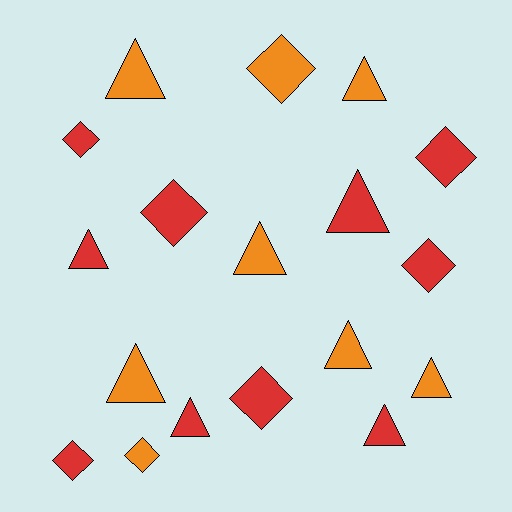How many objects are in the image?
There are 18 objects.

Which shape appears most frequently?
Triangle, with 10 objects.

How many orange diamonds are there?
There are 2 orange diamonds.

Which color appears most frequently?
Red, with 10 objects.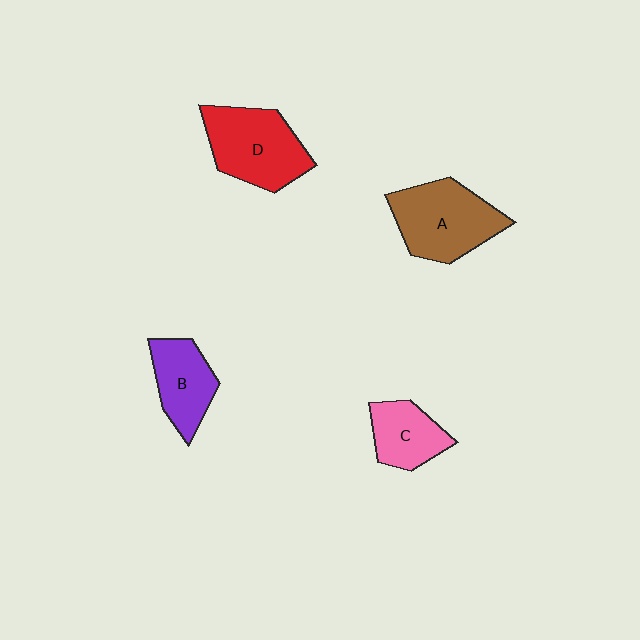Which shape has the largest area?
Shape A (brown).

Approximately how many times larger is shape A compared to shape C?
Approximately 1.6 times.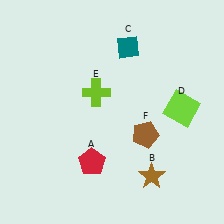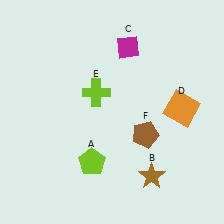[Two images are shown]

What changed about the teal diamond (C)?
In Image 1, C is teal. In Image 2, it changed to magenta.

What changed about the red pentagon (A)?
In Image 1, A is red. In Image 2, it changed to lime.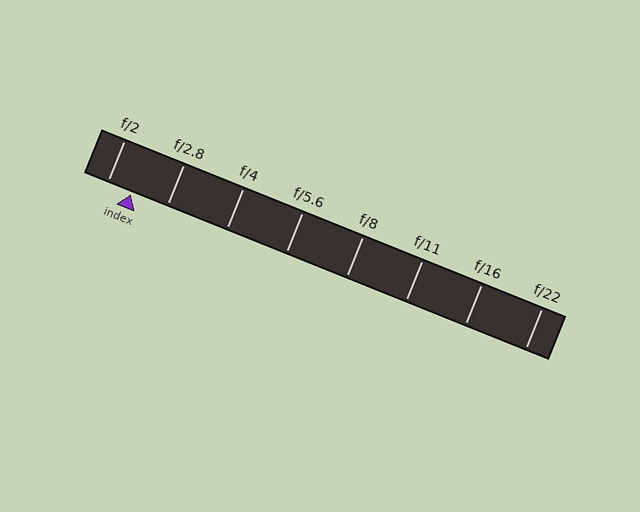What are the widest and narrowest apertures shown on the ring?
The widest aperture shown is f/2 and the narrowest is f/22.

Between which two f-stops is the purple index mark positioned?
The index mark is between f/2 and f/2.8.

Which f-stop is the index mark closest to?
The index mark is closest to f/2.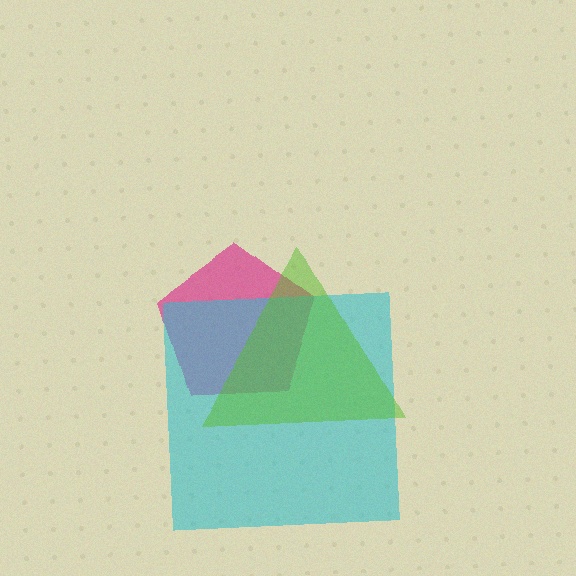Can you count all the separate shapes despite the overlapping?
Yes, there are 3 separate shapes.